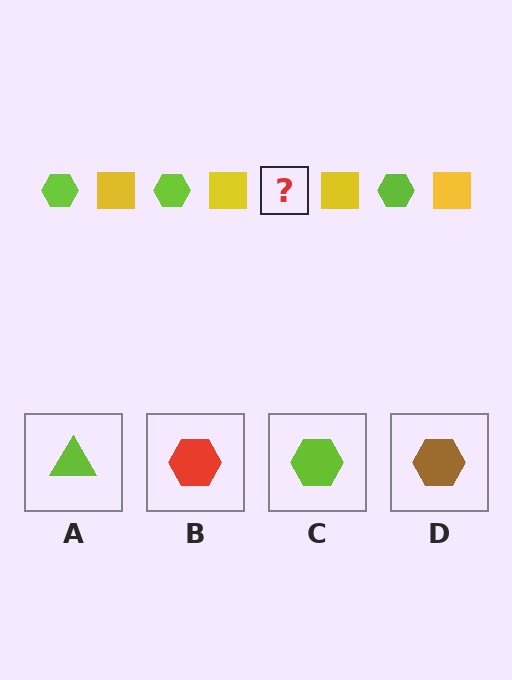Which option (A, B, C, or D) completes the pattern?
C.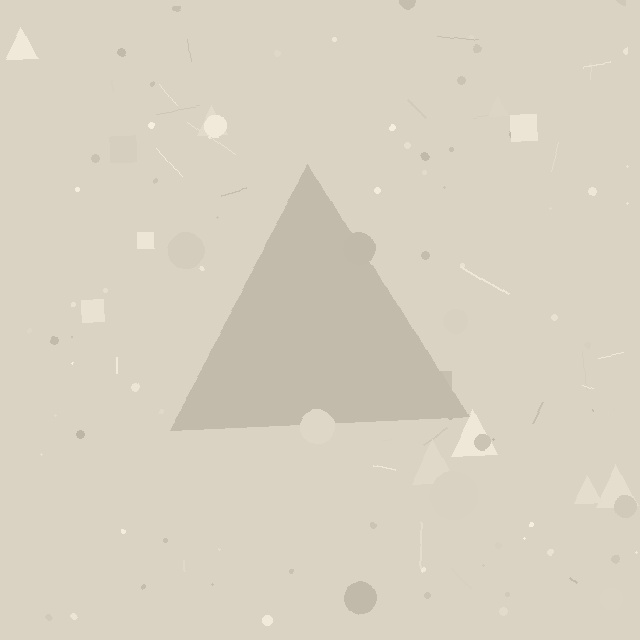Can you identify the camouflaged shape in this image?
The camouflaged shape is a triangle.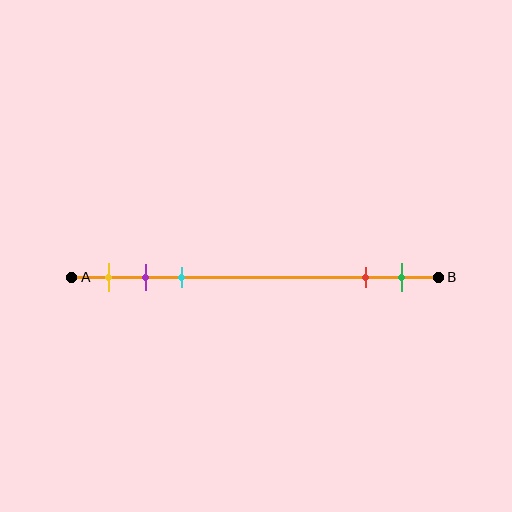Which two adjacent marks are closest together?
The purple and cyan marks are the closest adjacent pair.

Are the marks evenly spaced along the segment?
No, the marks are not evenly spaced.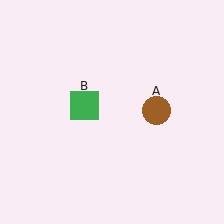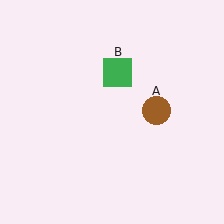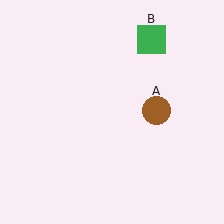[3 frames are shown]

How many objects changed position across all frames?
1 object changed position: green square (object B).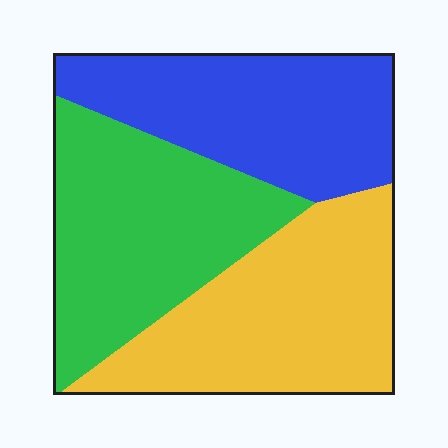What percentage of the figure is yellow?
Yellow covers 35% of the figure.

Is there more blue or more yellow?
Yellow.